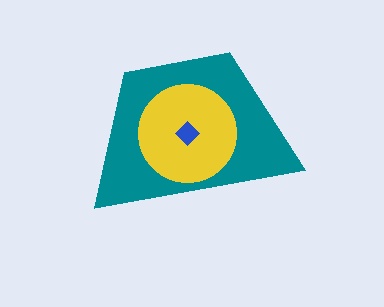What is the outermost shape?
The teal trapezoid.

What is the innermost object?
The blue diamond.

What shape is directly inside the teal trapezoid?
The yellow circle.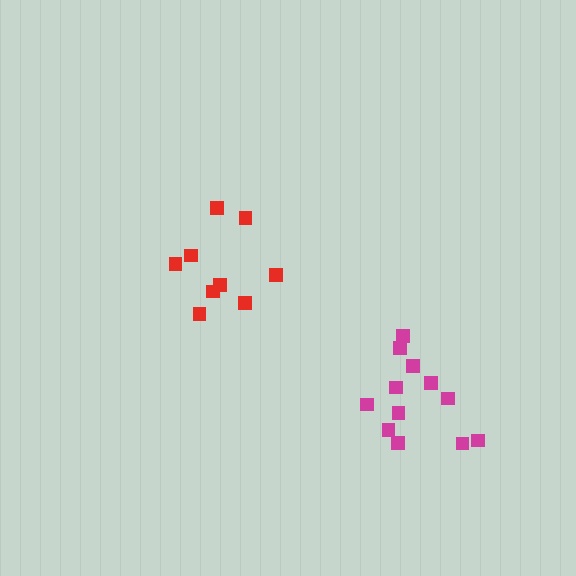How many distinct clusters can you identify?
There are 2 distinct clusters.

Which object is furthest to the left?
The red cluster is leftmost.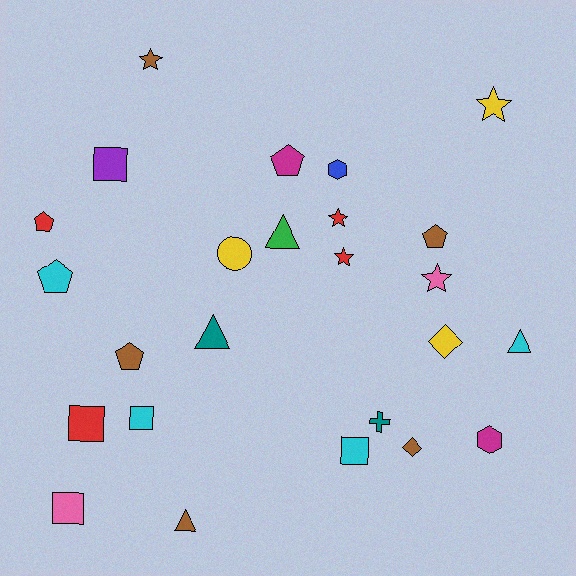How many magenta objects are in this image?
There are 2 magenta objects.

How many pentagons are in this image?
There are 5 pentagons.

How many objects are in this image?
There are 25 objects.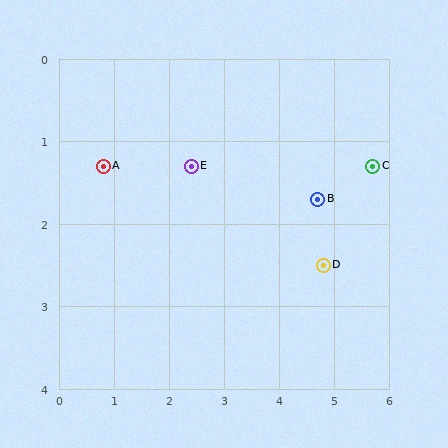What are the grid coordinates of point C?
Point C is at approximately (5.7, 1.3).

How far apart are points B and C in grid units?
Points B and C are about 1.1 grid units apart.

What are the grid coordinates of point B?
Point B is at approximately (4.7, 1.7).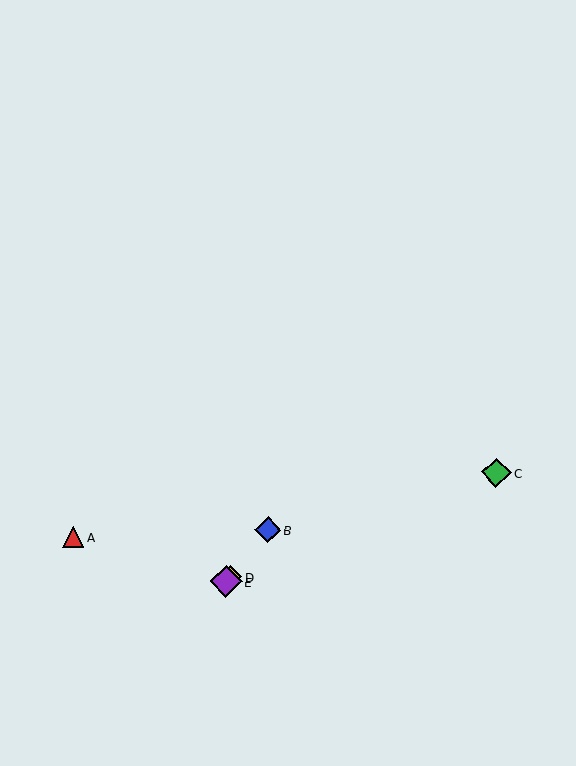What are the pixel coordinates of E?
Object E is at (226, 582).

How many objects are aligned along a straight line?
3 objects (B, D, E) are aligned along a straight line.